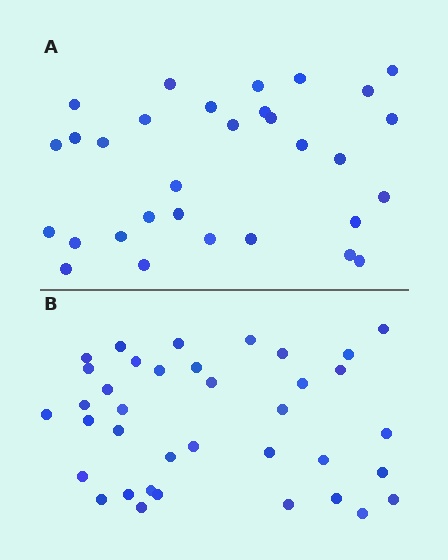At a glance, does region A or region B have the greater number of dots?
Region B (the bottom region) has more dots.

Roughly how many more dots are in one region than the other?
Region B has about 6 more dots than region A.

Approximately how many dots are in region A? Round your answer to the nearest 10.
About 30 dots. (The exact count is 31, which rounds to 30.)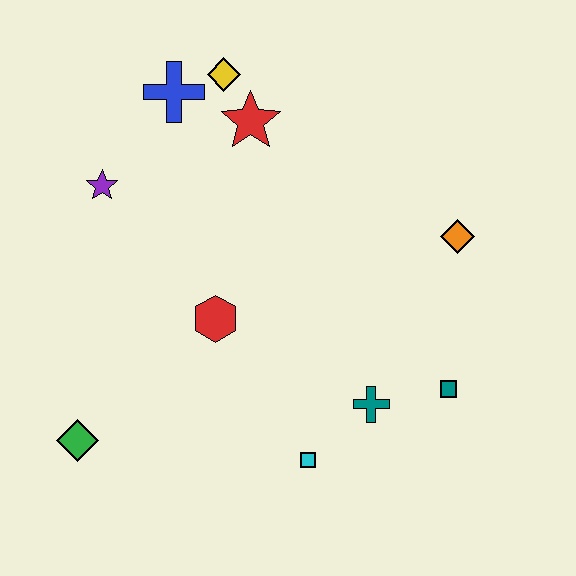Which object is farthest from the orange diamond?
The green diamond is farthest from the orange diamond.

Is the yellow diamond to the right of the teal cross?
No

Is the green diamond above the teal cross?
No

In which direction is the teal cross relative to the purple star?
The teal cross is to the right of the purple star.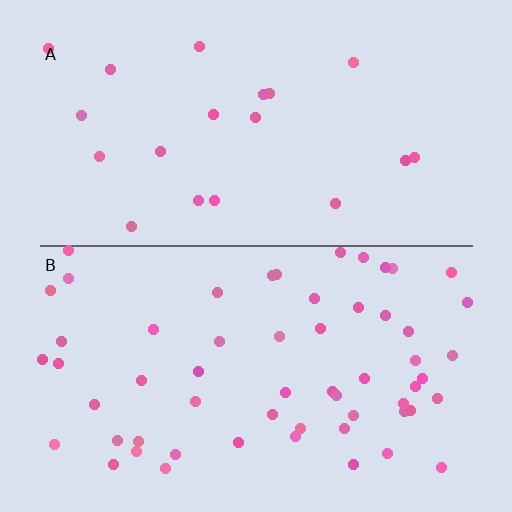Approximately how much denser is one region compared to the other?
Approximately 2.9× — region B over region A.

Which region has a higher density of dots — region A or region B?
B (the bottom).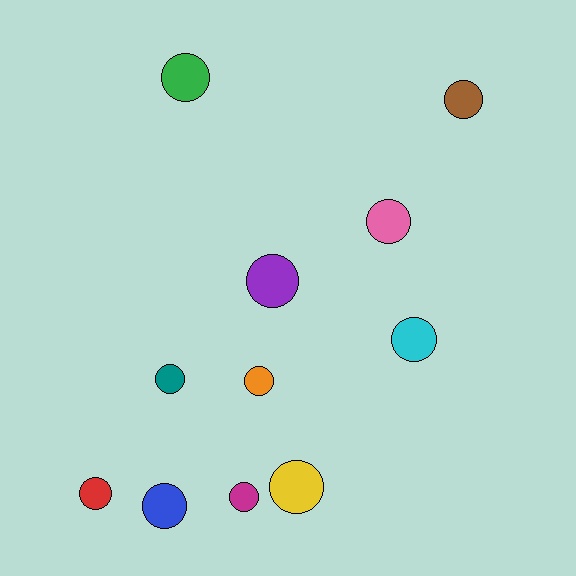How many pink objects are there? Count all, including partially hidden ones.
There is 1 pink object.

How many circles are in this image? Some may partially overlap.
There are 11 circles.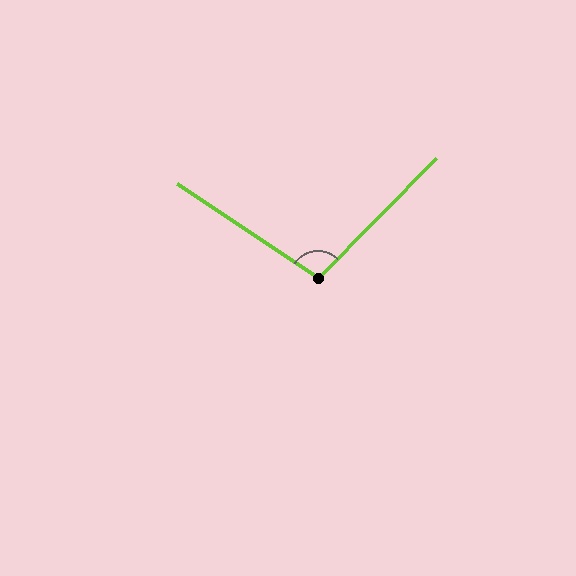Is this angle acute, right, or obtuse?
It is obtuse.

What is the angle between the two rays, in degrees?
Approximately 101 degrees.